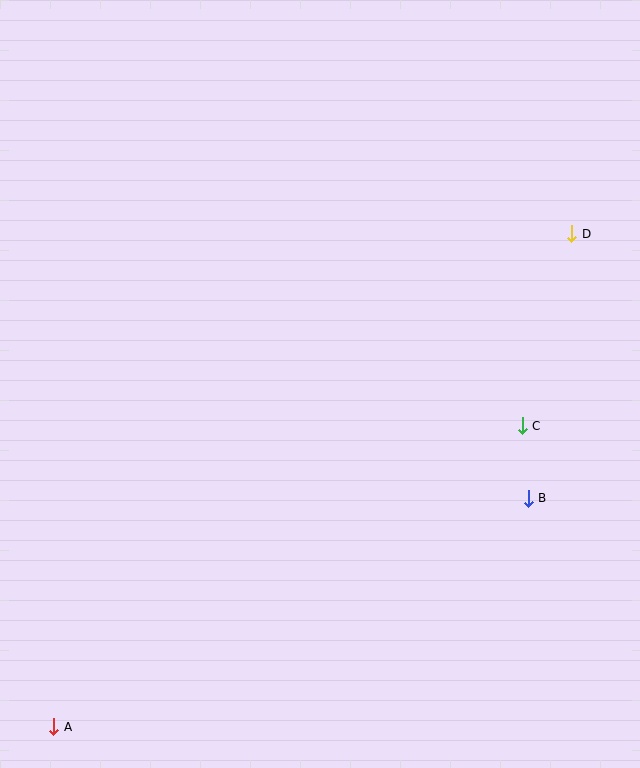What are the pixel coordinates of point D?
Point D is at (572, 234).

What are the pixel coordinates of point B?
Point B is at (528, 498).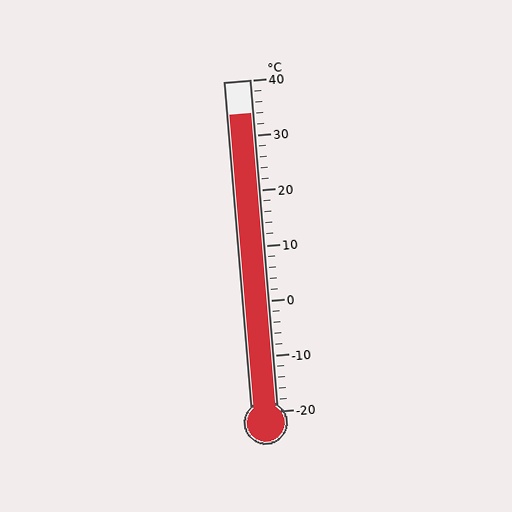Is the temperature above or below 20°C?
The temperature is above 20°C.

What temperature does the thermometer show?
The thermometer shows approximately 34°C.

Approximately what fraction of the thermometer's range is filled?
The thermometer is filled to approximately 90% of its range.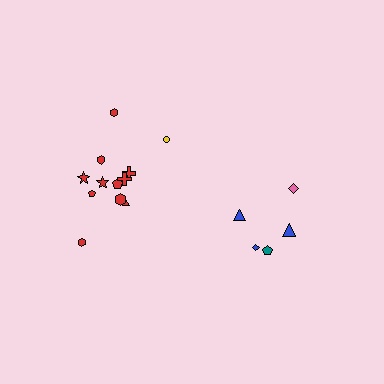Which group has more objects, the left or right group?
The left group.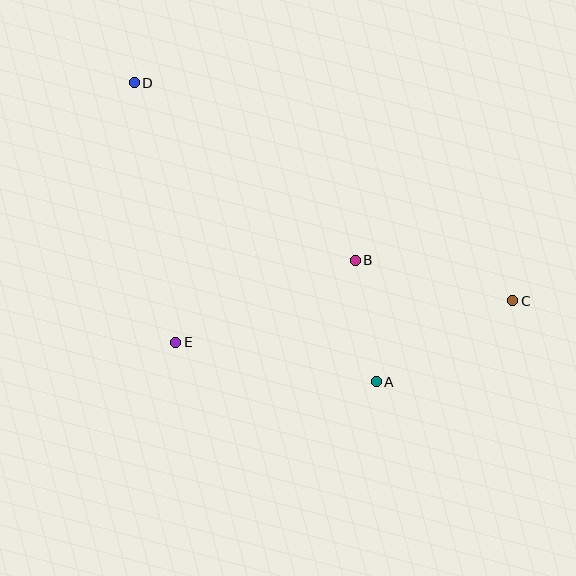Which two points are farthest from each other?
Points C and D are farthest from each other.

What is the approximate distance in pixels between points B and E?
The distance between B and E is approximately 198 pixels.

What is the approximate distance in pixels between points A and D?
The distance between A and D is approximately 385 pixels.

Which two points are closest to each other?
Points A and B are closest to each other.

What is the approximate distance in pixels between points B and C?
The distance between B and C is approximately 162 pixels.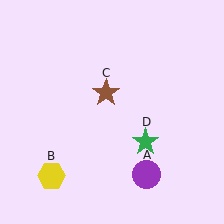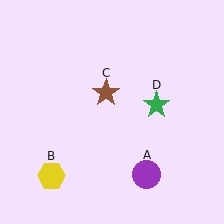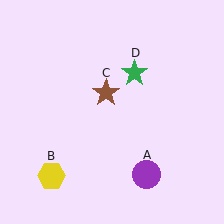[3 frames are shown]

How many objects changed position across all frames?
1 object changed position: green star (object D).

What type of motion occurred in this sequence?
The green star (object D) rotated counterclockwise around the center of the scene.